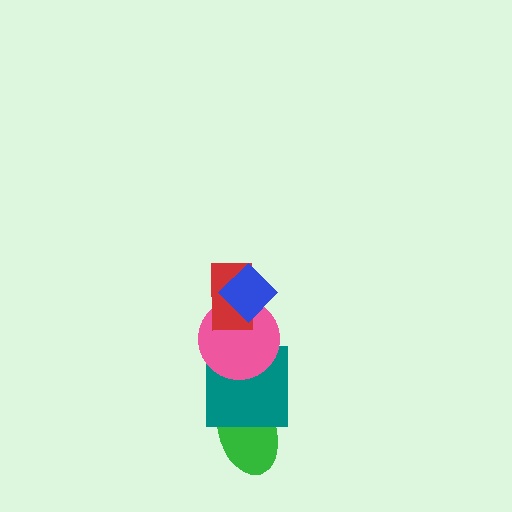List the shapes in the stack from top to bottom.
From top to bottom: the blue diamond, the red rectangle, the pink circle, the teal square, the green ellipse.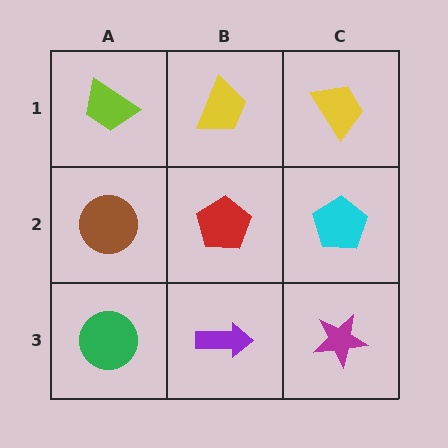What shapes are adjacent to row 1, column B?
A red pentagon (row 2, column B), a lime trapezoid (row 1, column A), a yellow trapezoid (row 1, column C).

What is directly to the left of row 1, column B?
A lime trapezoid.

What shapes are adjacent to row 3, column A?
A brown circle (row 2, column A), a purple arrow (row 3, column B).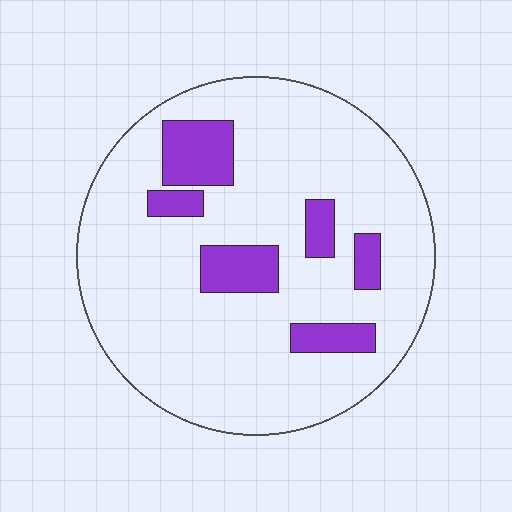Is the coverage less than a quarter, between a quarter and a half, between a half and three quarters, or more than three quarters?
Less than a quarter.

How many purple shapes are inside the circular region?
6.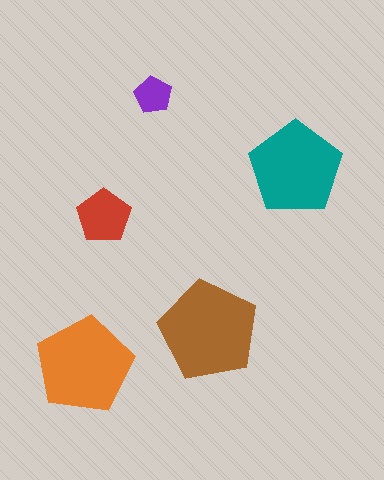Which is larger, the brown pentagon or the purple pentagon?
The brown one.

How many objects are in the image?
There are 5 objects in the image.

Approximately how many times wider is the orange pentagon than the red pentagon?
About 2 times wider.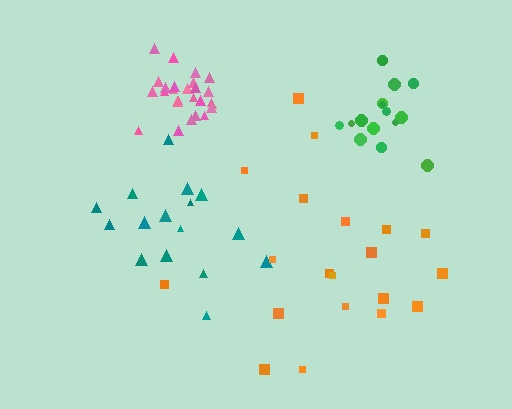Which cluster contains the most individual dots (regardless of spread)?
Pink (26).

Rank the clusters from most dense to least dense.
pink, green, teal, orange.